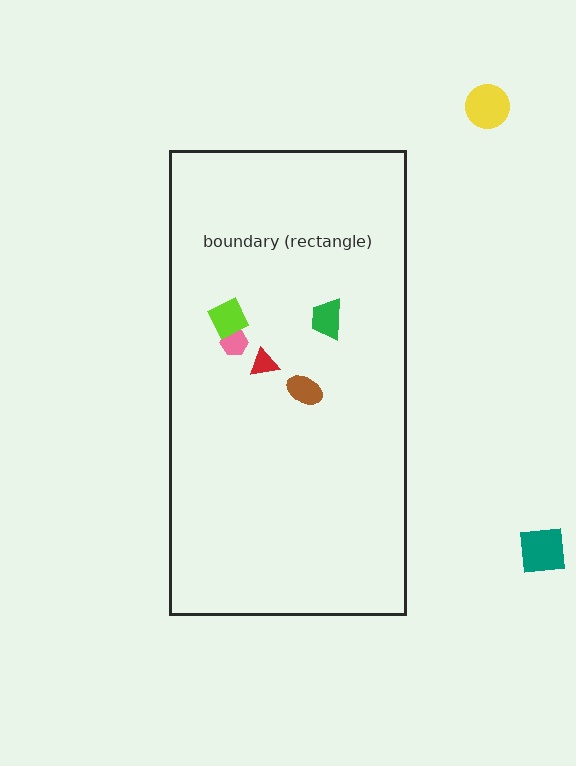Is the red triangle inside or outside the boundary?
Inside.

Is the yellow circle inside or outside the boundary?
Outside.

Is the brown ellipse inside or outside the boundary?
Inside.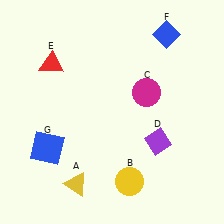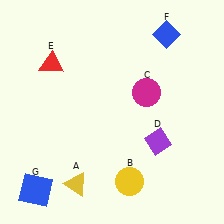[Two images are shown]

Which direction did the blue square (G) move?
The blue square (G) moved down.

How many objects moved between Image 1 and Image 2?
1 object moved between the two images.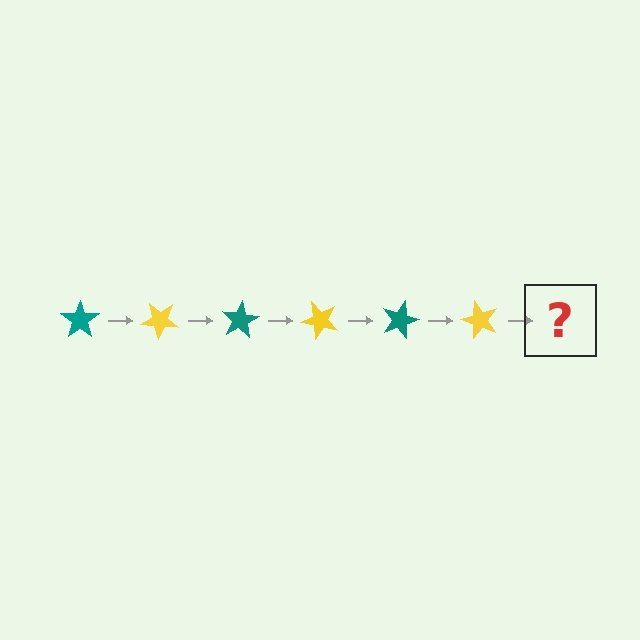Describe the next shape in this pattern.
It should be a teal star, rotated 240 degrees from the start.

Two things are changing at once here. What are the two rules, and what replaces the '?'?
The two rules are that it rotates 40 degrees each step and the color cycles through teal and yellow. The '?' should be a teal star, rotated 240 degrees from the start.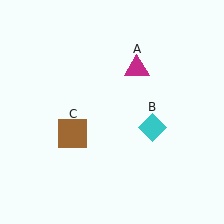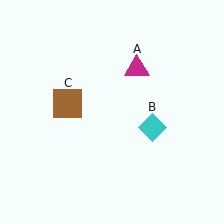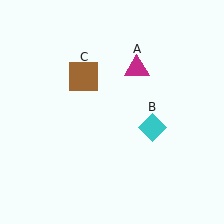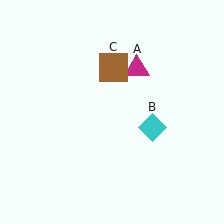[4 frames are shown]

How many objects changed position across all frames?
1 object changed position: brown square (object C).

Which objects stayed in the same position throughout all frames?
Magenta triangle (object A) and cyan diamond (object B) remained stationary.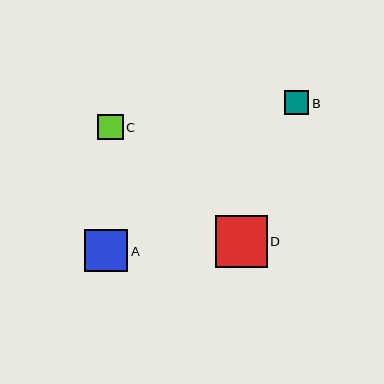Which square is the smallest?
Square B is the smallest with a size of approximately 24 pixels.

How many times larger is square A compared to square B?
Square A is approximately 1.8 times the size of square B.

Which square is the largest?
Square D is the largest with a size of approximately 52 pixels.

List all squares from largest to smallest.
From largest to smallest: D, A, C, B.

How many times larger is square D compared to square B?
Square D is approximately 2.1 times the size of square B.